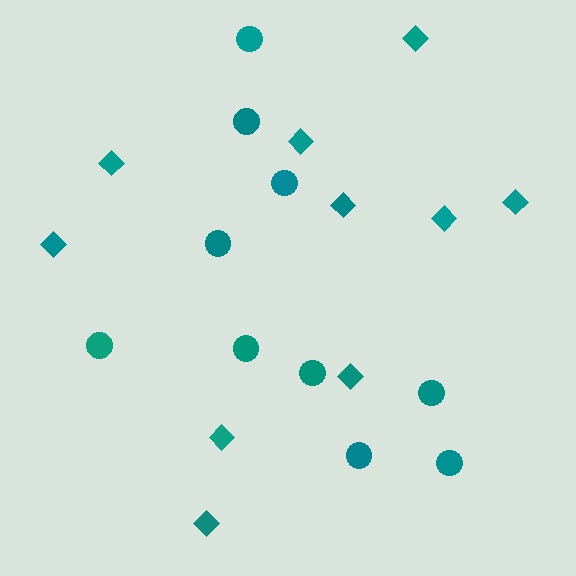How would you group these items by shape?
There are 2 groups: one group of diamonds (10) and one group of circles (10).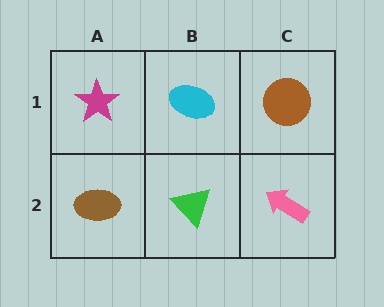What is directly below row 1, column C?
A pink arrow.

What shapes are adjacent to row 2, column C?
A brown circle (row 1, column C), a green triangle (row 2, column B).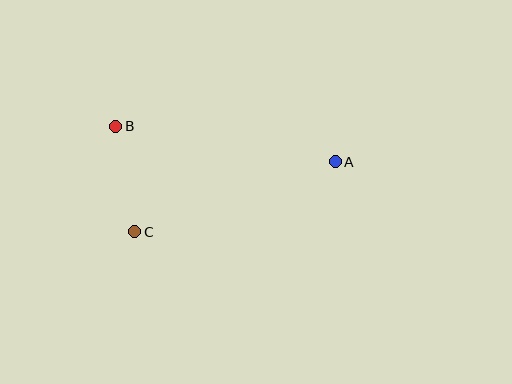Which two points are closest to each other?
Points B and C are closest to each other.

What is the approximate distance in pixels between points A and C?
The distance between A and C is approximately 212 pixels.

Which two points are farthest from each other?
Points A and B are farthest from each other.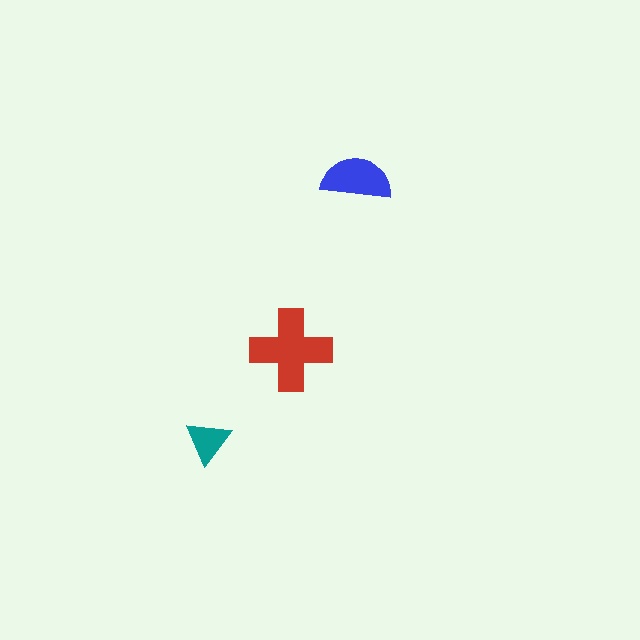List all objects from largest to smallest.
The red cross, the blue semicircle, the teal triangle.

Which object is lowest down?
The teal triangle is bottommost.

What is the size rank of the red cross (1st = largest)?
1st.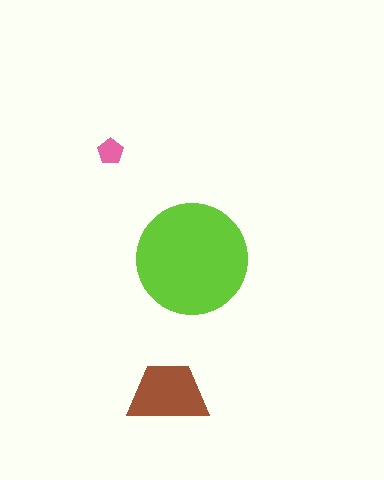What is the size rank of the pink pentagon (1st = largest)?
3rd.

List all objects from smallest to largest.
The pink pentagon, the brown trapezoid, the lime circle.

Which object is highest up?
The pink pentagon is topmost.